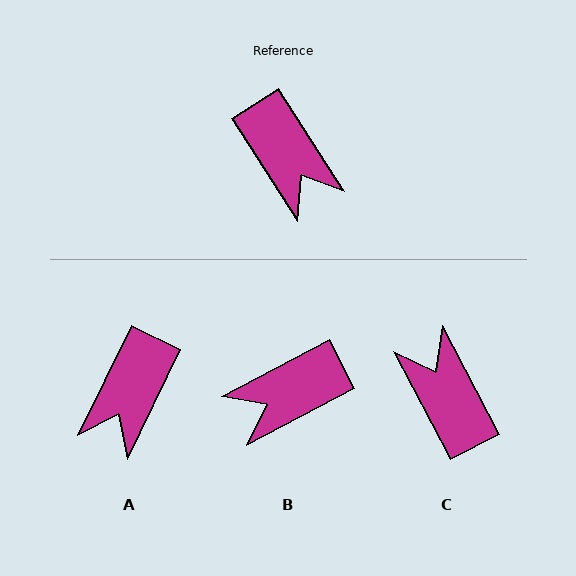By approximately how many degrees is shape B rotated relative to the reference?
Approximately 95 degrees clockwise.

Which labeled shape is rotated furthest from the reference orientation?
C, about 175 degrees away.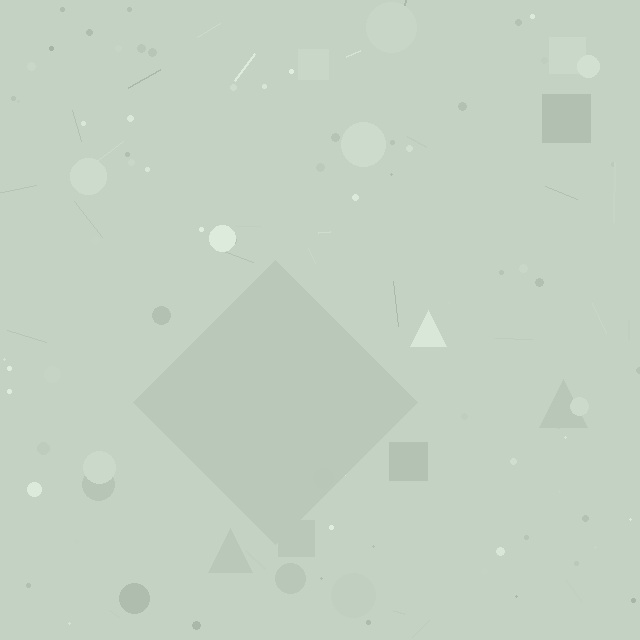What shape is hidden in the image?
A diamond is hidden in the image.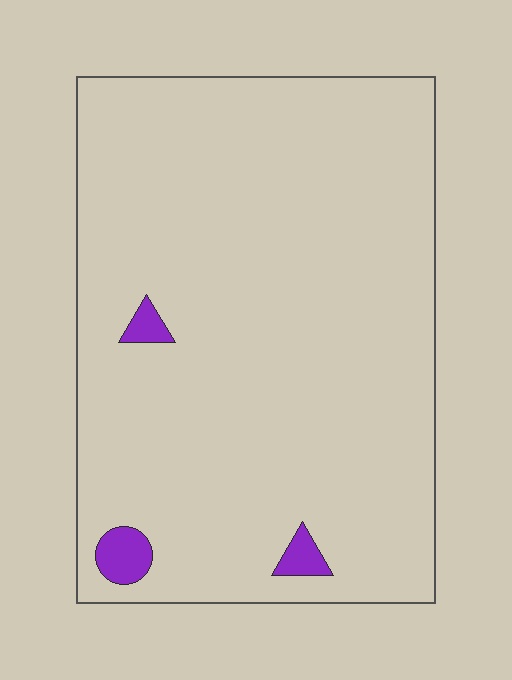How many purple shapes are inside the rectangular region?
3.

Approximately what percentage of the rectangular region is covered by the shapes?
Approximately 5%.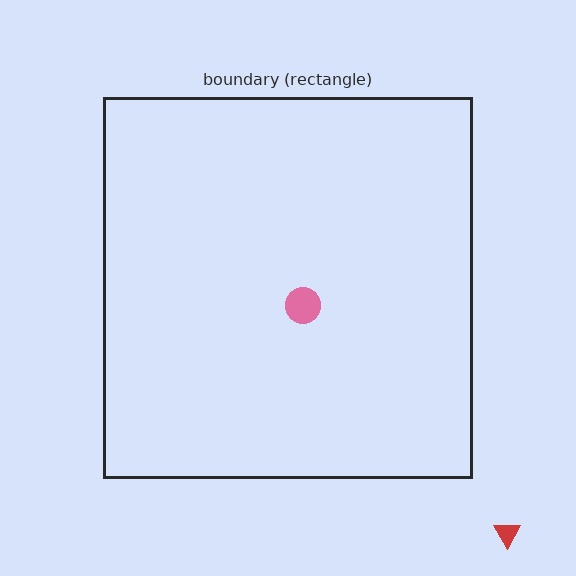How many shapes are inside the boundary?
1 inside, 1 outside.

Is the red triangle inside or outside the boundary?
Outside.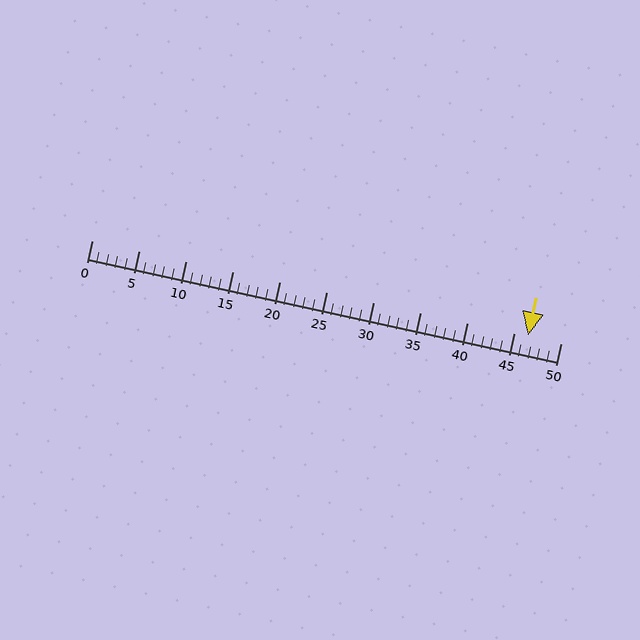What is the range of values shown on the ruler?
The ruler shows values from 0 to 50.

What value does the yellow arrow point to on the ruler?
The yellow arrow points to approximately 46.